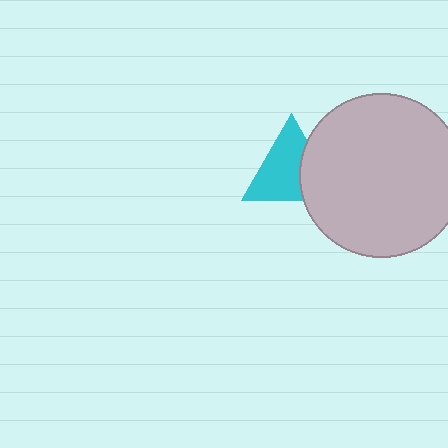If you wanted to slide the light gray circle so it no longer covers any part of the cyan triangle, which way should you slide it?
Slide it right — that is the most direct way to separate the two shapes.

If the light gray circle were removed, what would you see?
You would see the complete cyan triangle.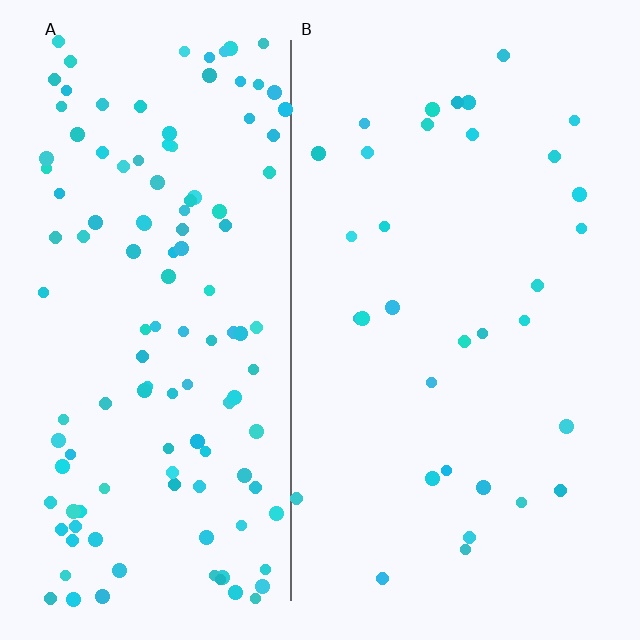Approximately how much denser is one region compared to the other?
Approximately 3.7× — region A over region B.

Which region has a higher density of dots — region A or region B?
A (the left).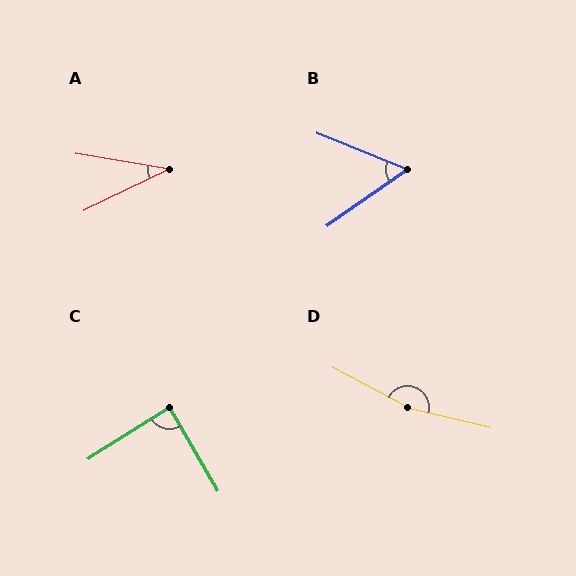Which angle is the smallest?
A, at approximately 35 degrees.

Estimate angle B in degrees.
Approximately 57 degrees.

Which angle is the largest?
D, at approximately 166 degrees.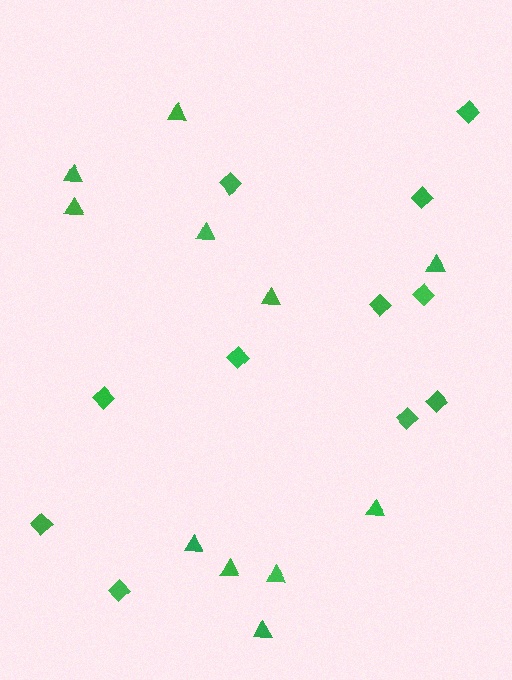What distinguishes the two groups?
There are 2 groups: one group of triangles (11) and one group of diamonds (11).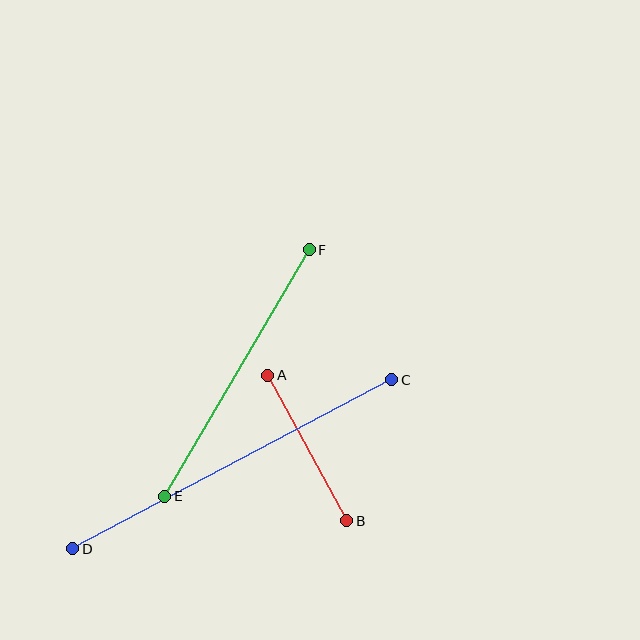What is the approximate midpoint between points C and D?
The midpoint is at approximately (232, 464) pixels.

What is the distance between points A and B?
The distance is approximately 166 pixels.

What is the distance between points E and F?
The distance is approximately 286 pixels.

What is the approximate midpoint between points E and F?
The midpoint is at approximately (237, 373) pixels.